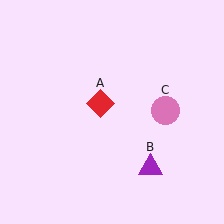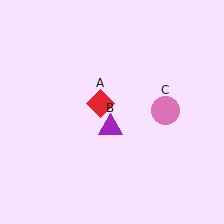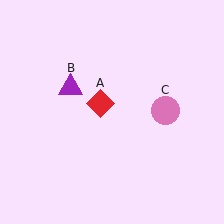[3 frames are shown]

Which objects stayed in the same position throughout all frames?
Red diamond (object A) and pink circle (object C) remained stationary.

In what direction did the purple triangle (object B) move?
The purple triangle (object B) moved up and to the left.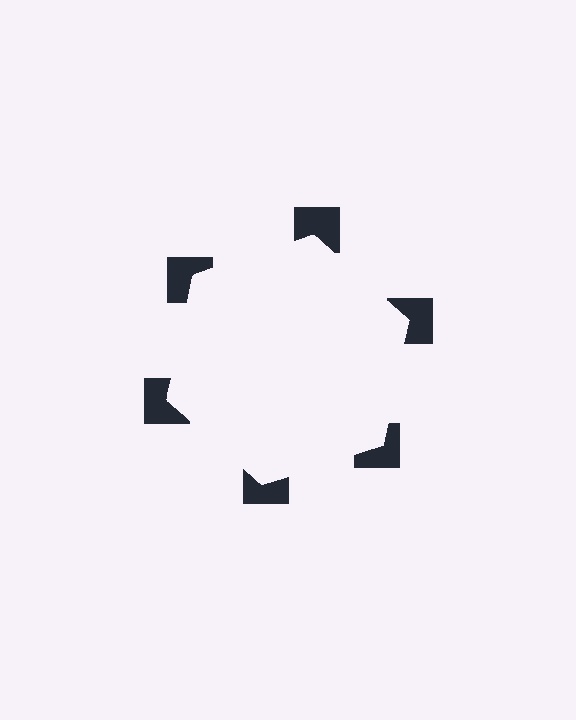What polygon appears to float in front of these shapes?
An illusory hexagon — its edges are inferred from the aligned wedge cuts in the notched squares, not physically drawn.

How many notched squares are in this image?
There are 6 — one at each vertex of the illusory hexagon.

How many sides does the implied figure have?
6 sides.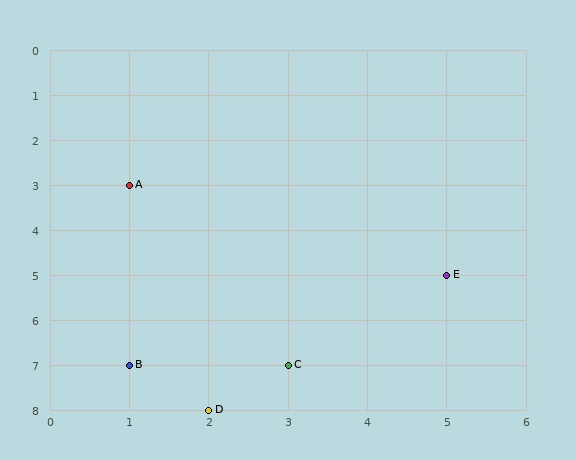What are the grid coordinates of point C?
Point C is at grid coordinates (3, 7).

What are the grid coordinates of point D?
Point D is at grid coordinates (2, 8).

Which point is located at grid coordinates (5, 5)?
Point E is at (5, 5).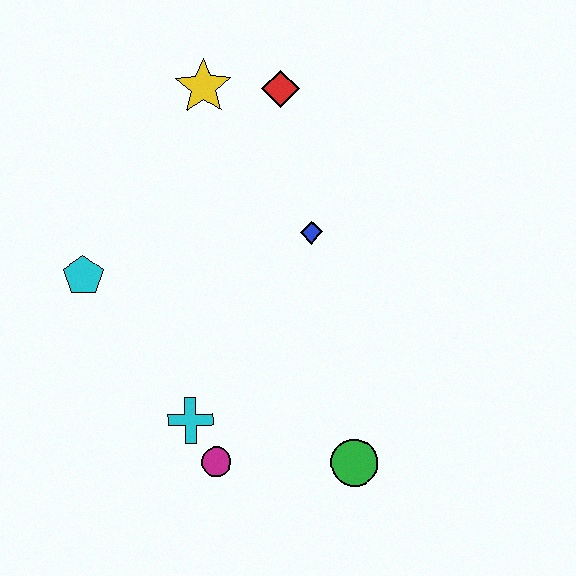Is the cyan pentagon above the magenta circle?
Yes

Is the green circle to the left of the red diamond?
No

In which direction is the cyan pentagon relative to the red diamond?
The cyan pentagon is to the left of the red diamond.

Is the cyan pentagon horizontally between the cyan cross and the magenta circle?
No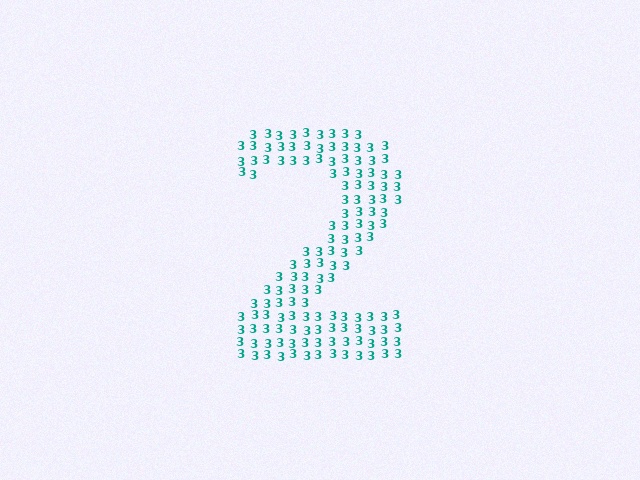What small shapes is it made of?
It is made of small digit 3's.